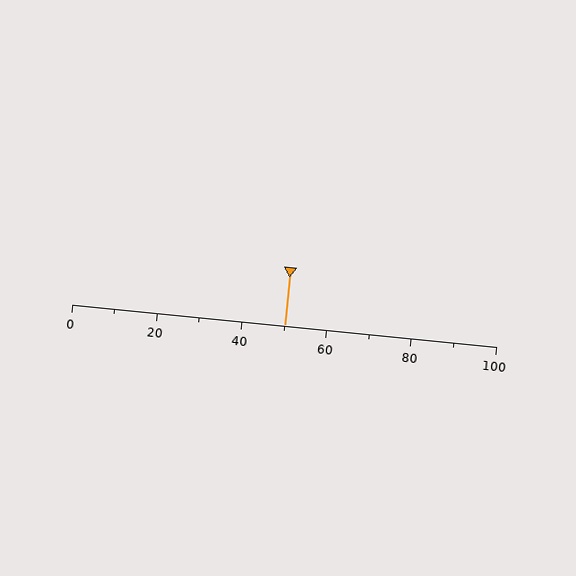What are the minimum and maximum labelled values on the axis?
The axis runs from 0 to 100.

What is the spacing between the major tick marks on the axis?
The major ticks are spaced 20 apart.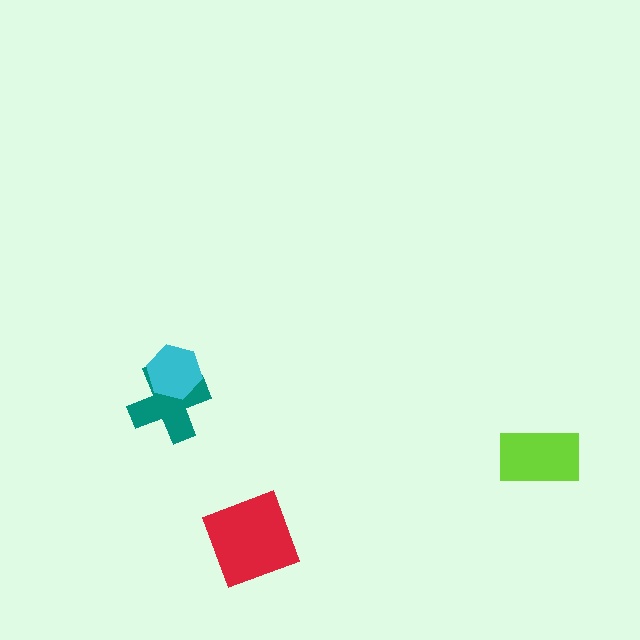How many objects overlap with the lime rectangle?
0 objects overlap with the lime rectangle.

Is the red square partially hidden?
No, no other shape covers it.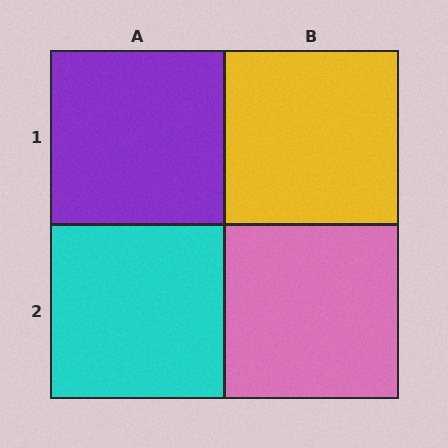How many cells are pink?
1 cell is pink.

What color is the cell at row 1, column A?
Purple.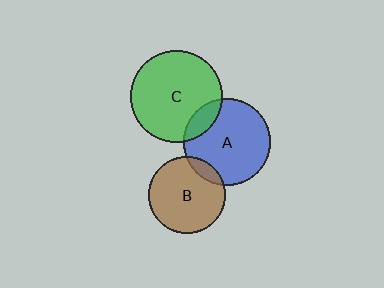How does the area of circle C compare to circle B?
Approximately 1.4 times.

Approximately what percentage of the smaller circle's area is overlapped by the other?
Approximately 15%.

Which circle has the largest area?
Circle C (green).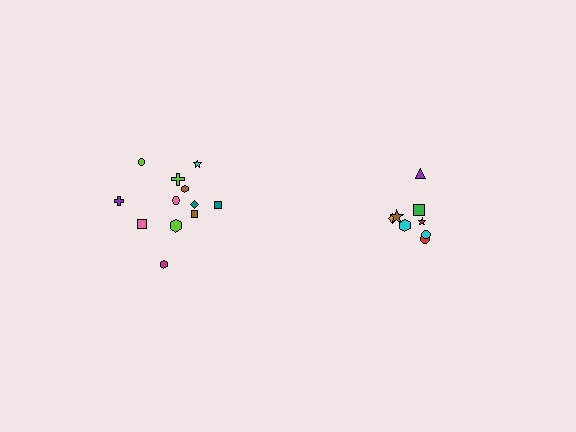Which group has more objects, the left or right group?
The left group.